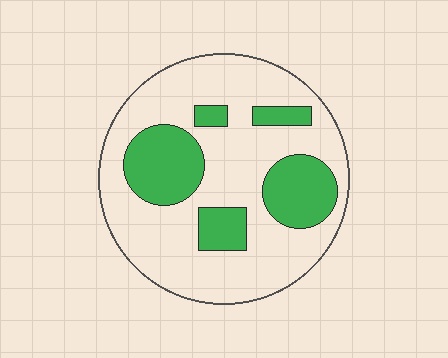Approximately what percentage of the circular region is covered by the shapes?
Approximately 30%.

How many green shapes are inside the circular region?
5.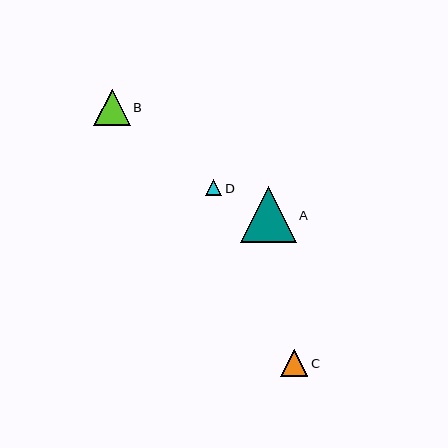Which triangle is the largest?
Triangle A is the largest with a size of approximately 56 pixels.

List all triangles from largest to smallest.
From largest to smallest: A, B, C, D.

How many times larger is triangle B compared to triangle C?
Triangle B is approximately 1.4 times the size of triangle C.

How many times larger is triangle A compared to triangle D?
Triangle A is approximately 3.5 times the size of triangle D.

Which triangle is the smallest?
Triangle D is the smallest with a size of approximately 16 pixels.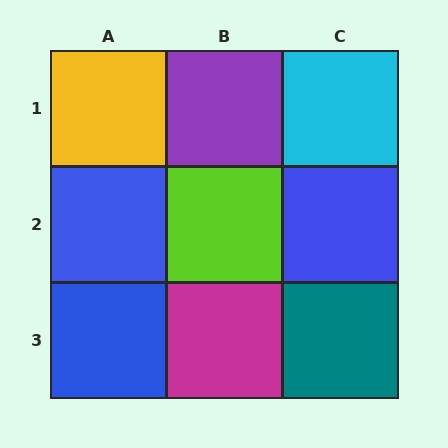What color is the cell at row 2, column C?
Blue.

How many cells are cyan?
1 cell is cyan.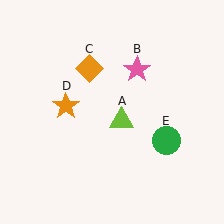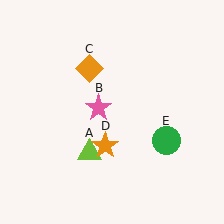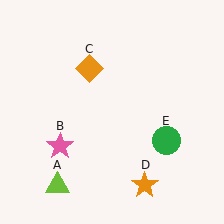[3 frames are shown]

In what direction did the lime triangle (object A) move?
The lime triangle (object A) moved down and to the left.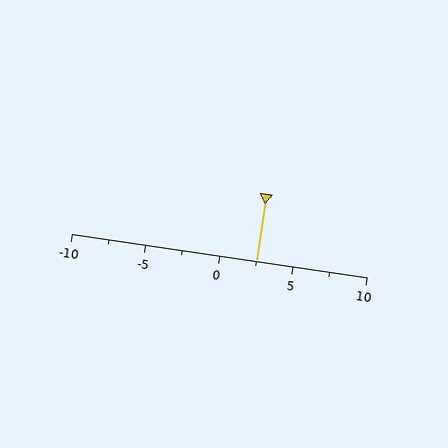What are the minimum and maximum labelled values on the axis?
The axis runs from -10 to 10.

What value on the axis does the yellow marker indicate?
The marker indicates approximately 2.5.